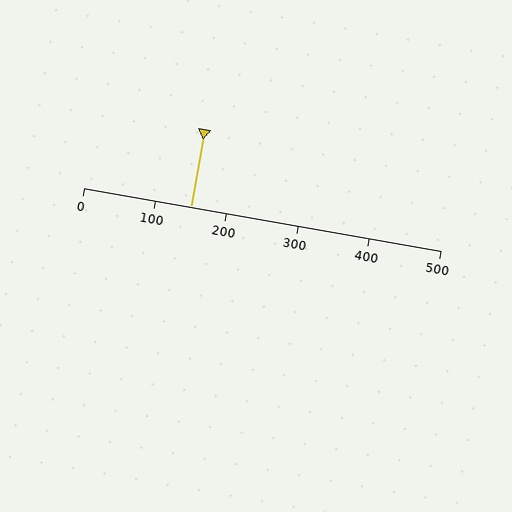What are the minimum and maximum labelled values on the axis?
The axis runs from 0 to 500.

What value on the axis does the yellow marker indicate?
The marker indicates approximately 150.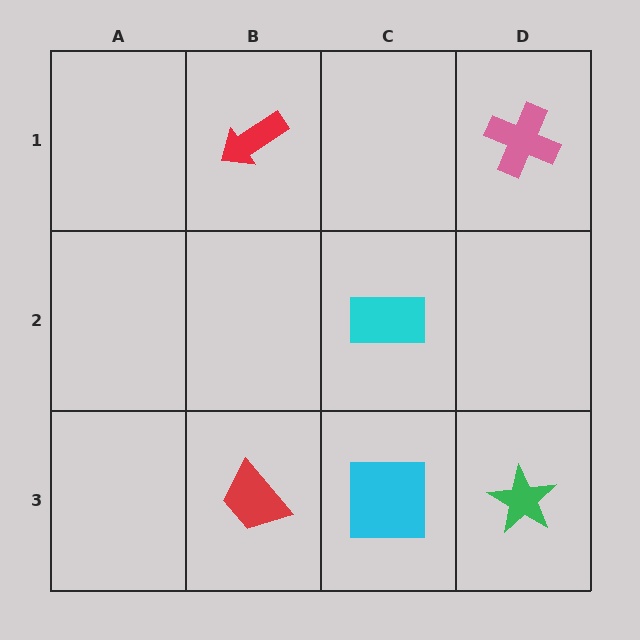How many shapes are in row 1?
2 shapes.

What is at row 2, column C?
A cyan rectangle.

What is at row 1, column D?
A pink cross.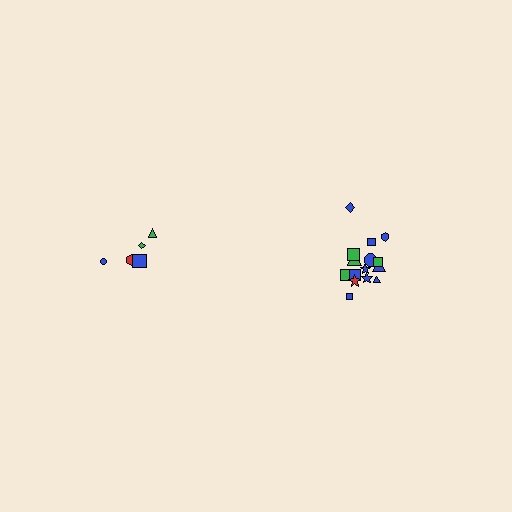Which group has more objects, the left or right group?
The right group.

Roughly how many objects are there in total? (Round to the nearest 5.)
Roughly 20 objects in total.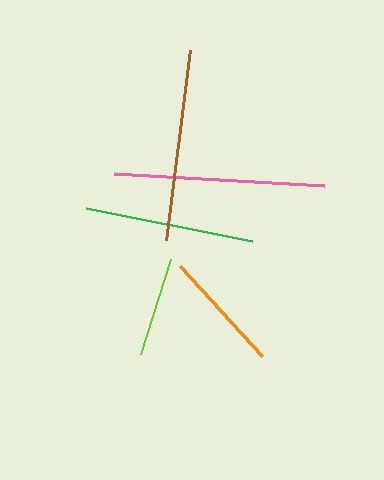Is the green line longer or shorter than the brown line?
The brown line is longer than the green line.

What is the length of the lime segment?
The lime segment is approximately 100 pixels long.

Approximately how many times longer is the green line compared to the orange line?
The green line is approximately 1.4 times the length of the orange line.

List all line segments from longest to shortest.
From longest to shortest: pink, brown, green, orange, lime.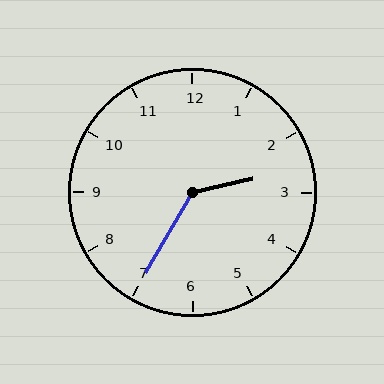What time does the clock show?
2:35.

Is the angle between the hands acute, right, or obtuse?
It is obtuse.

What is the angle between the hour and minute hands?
Approximately 132 degrees.